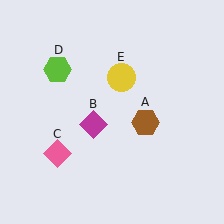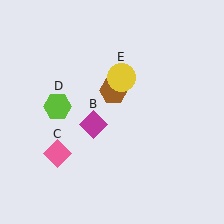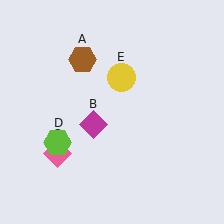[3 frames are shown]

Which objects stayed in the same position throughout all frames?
Magenta diamond (object B) and pink diamond (object C) and yellow circle (object E) remained stationary.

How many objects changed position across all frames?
2 objects changed position: brown hexagon (object A), lime hexagon (object D).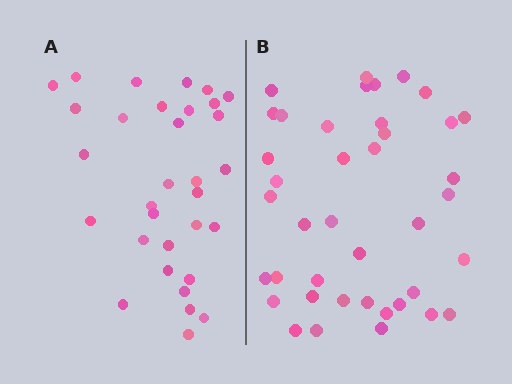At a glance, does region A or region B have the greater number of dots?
Region B (the right region) has more dots.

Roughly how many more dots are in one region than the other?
Region B has roughly 8 or so more dots than region A.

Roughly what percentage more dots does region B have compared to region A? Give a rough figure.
About 25% more.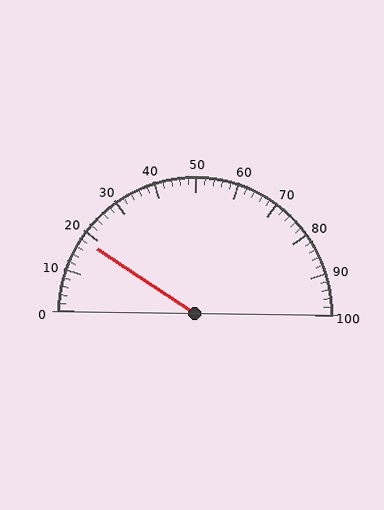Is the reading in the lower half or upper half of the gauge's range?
The reading is in the lower half of the range (0 to 100).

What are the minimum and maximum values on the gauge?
The gauge ranges from 0 to 100.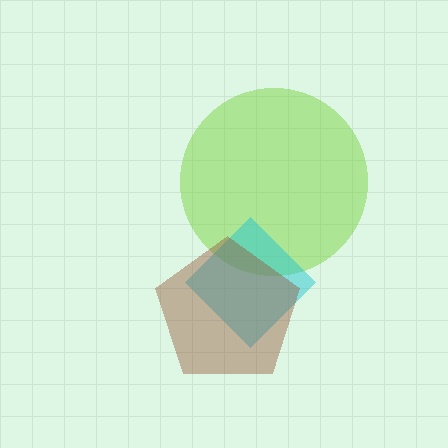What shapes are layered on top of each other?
The layered shapes are: a lime circle, a cyan diamond, a brown pentagon.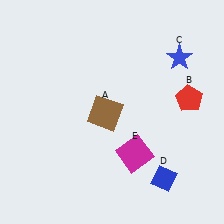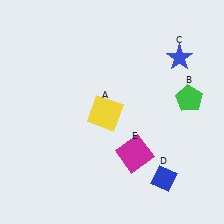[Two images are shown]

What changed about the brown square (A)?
In Image 1, A is brown. In Image 2, it changed to yellow.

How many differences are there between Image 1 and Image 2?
There are 2 differences between the two images.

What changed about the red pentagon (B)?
In Image 1, B is red. In Image 2, it changed to green.